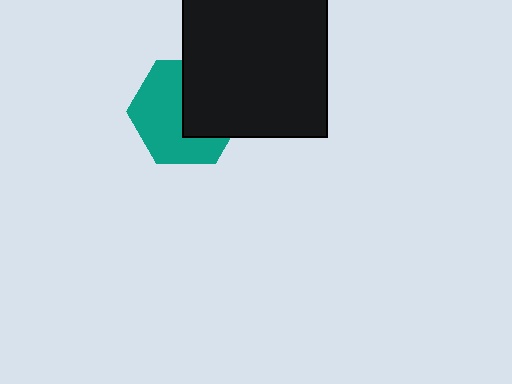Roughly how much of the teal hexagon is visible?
About half of it is visible (roughly 57%).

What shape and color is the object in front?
The object in front is a black rectangle.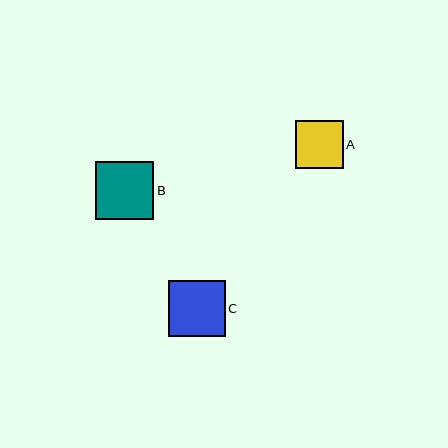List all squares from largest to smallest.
From largest to smallest: B, C, A.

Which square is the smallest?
Square A is the smallest with a size of approximately 48 pixels.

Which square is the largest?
Square B is the largest with a size of approximately 58 pixels.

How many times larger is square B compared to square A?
Square B is approximately 1.2 times the size of square A.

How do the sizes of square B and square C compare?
Square B and square C are approximately the same size.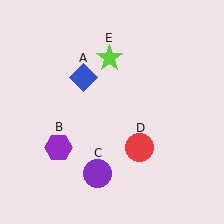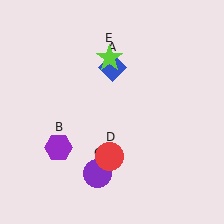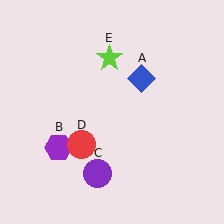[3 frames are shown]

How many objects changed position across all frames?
2 objects changed position: blue diamond (object A), red circle (object D).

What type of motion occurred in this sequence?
The blue diamond (object A), red circle (object D) rotated clockwise around the center of the scene.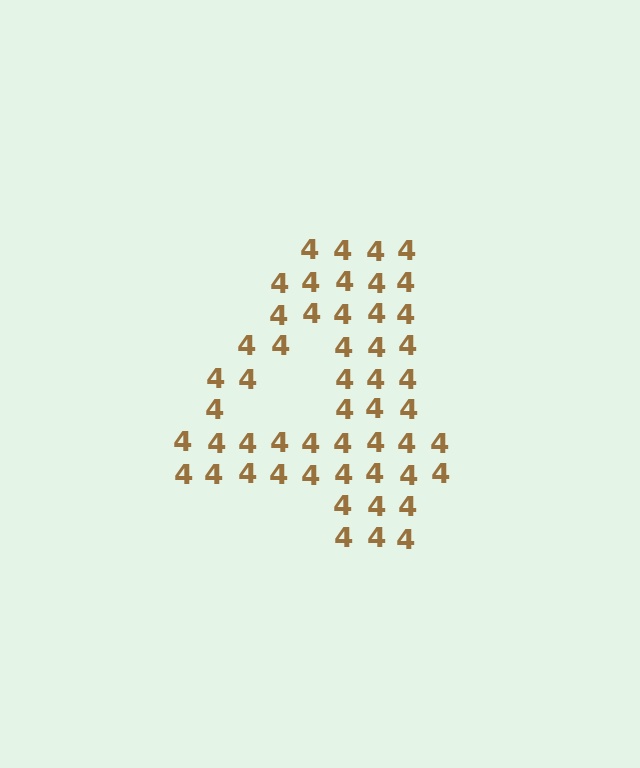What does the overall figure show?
The overall figure shows the digit 4.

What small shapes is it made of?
It is made of small digit 4's.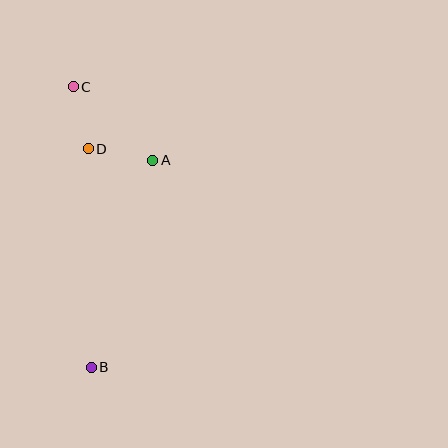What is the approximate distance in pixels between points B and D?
The distance between B and D is approximately 219 pixels.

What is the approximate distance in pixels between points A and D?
The distance between A and D is approximately 65 pixels.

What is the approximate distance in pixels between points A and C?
The distance between A and C is approximately 108 pixels.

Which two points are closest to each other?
Points C and D are closest to each other.